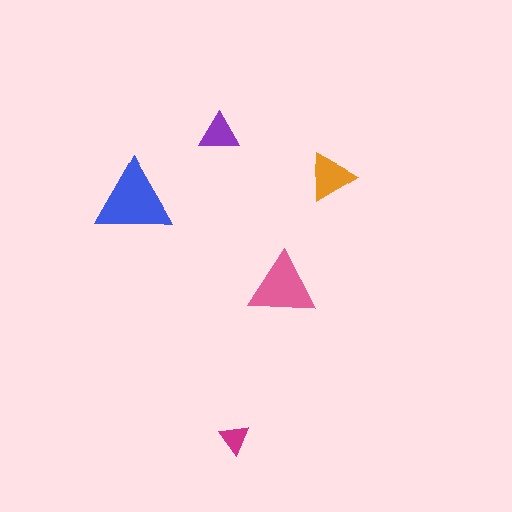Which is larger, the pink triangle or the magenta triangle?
The pink one.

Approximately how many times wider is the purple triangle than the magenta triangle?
About 1.5 times wider.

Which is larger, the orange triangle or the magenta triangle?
The orange one.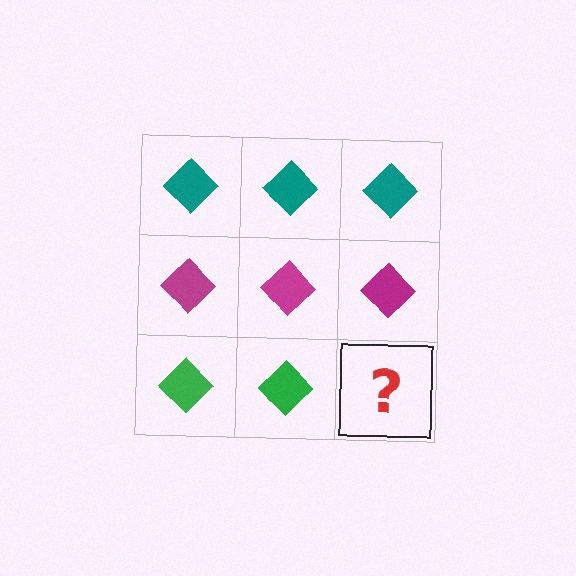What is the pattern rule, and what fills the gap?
The rule is that each row has a consistent color. The gap should be filled with a green diamond.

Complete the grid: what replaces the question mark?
The question mark should be replaced with a green diamond.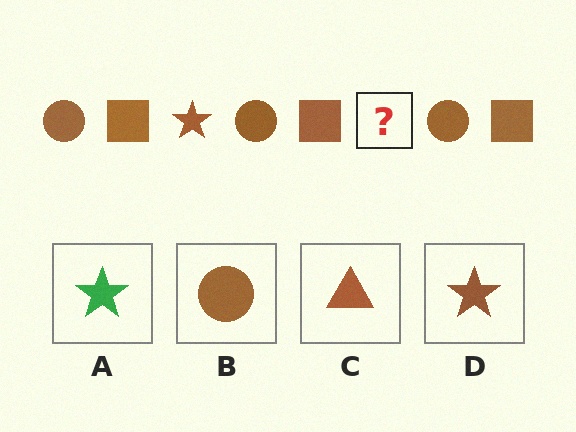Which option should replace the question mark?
Option D.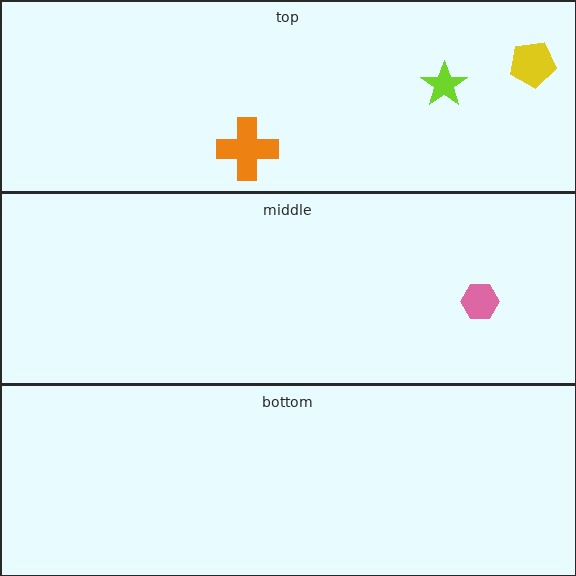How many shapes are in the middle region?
1.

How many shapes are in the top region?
3.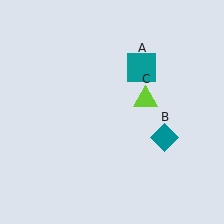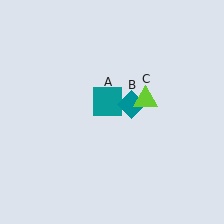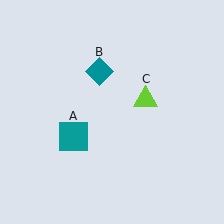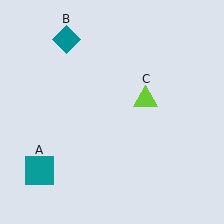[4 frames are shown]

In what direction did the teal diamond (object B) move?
The teal diamond (object B) moved up and to the left.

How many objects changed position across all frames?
2 objects changed position: teal square (object A), teal diamond (object B).